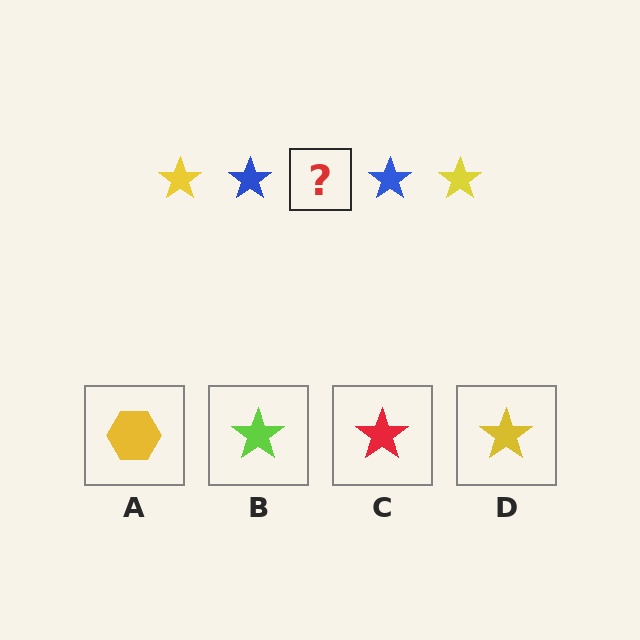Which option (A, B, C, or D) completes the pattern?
D.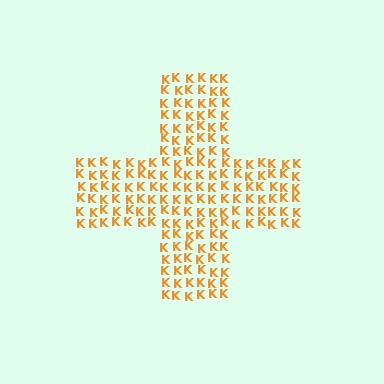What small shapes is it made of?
It is made of small letter K's.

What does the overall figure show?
The overall figure shows a cross.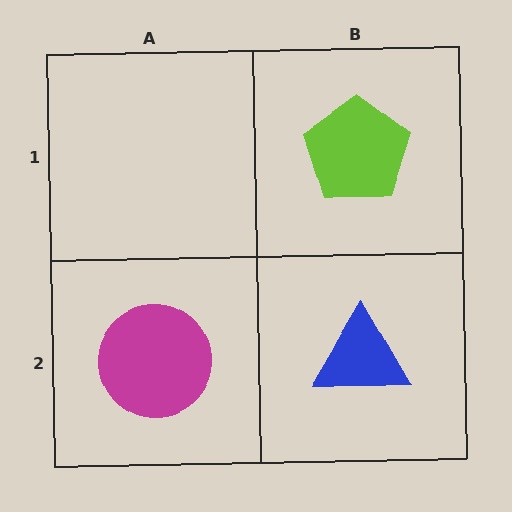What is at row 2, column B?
A blue triangle.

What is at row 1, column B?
A lime pentagon.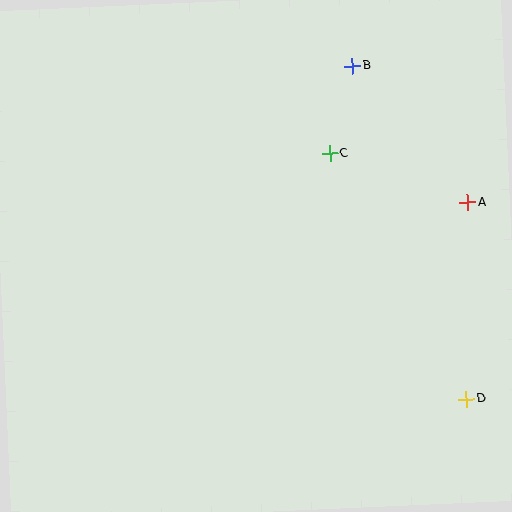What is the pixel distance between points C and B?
The distance between C and B is 90 pixels.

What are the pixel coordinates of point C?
Point C is at (330, 153).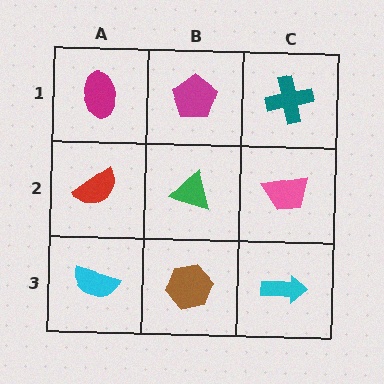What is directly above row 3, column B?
A green triangle.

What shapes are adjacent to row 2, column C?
A teal cross (row 1, column C), a cyan arrow (row 3, column C), a green triangle (row 2, column B).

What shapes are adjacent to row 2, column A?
A magenta ellipse (row 1, column A), a cyan semicircle (row 3, column A), a green triangle (row 2, column B).